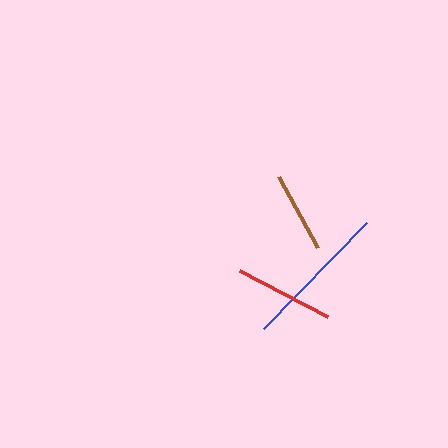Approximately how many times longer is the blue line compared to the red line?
The blue line is approximately 1.5 times the length of the red line.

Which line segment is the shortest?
The brown line is the shortest at approximately 81 pixels.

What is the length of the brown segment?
The brown segment is approximately 81 pixels long.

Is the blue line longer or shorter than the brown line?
The blue line is longer than the brown line.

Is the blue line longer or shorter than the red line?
The blue line is longer than the red line.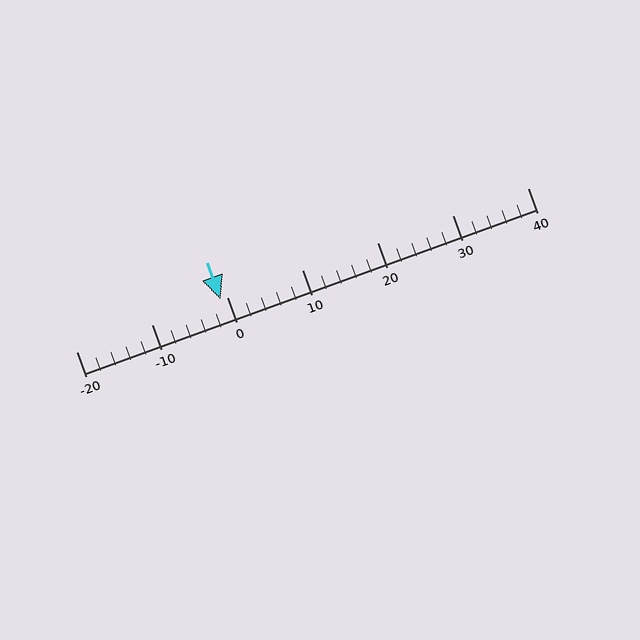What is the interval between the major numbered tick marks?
The major tick marks are spaced 10 units apart.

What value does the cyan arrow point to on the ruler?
The cyan arrow points to approximately -1.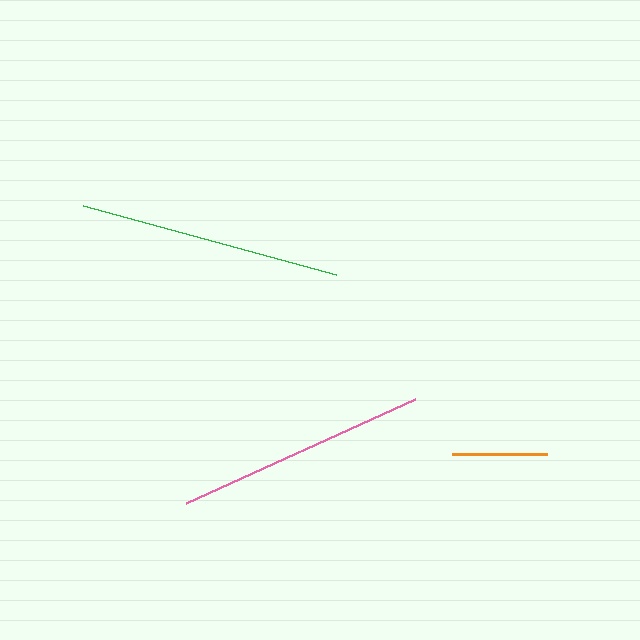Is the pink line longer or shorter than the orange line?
The pink line is longer than the orange line.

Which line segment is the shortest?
The orange line is the shortest at approximately 94 pixels.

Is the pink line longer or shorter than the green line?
The green line is longer than the pink line.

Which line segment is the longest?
The green line is the longest at approximately 263 pixels.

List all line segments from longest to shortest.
From longest to shortest: green, pink, orange.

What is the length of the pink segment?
The pink segment is approximately 251 pixels long.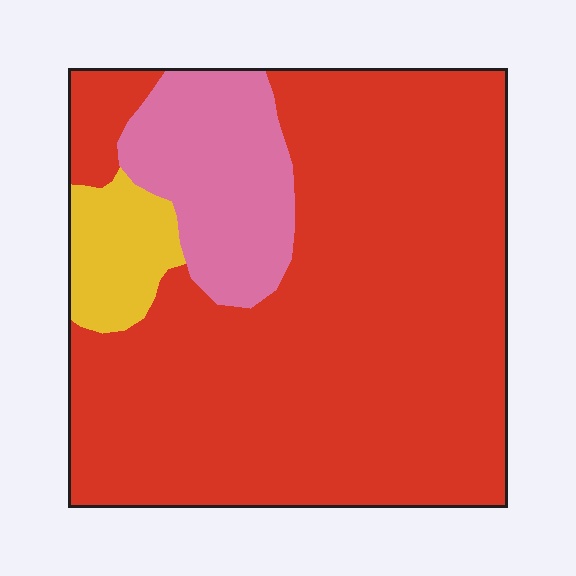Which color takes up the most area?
Red, at roughly 75%.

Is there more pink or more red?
Red.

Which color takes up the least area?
Yellow, at roughly 5%.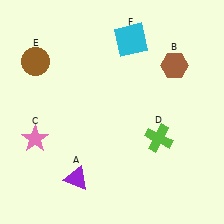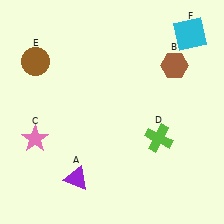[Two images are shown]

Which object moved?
The cyan square (F) moved right.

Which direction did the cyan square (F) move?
The cyan square (F) moved right.